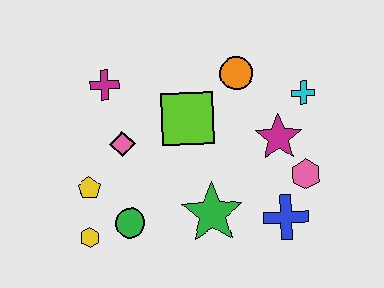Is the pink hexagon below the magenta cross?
Yes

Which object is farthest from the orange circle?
The yellow hexagon is farthest from the orange circle.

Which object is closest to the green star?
The blue cross is closest to the green star.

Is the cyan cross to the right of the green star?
Yes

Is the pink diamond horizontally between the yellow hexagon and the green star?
Yes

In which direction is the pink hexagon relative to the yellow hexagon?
The pink hexagon is to the right of the yellow hexagon.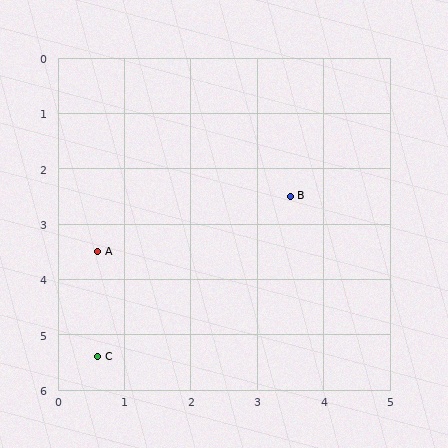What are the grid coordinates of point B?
Point B is at approximately (3.5, 2.5).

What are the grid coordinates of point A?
Point A is at approximately (0.6, 3.5).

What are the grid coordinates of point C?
Point C is at approximately (0.6, 5.4).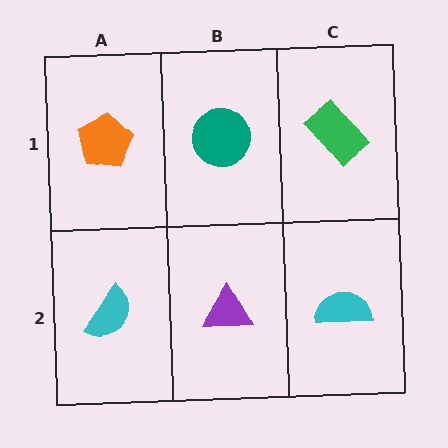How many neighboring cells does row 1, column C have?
2.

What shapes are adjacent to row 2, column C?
A green rectangle (row 1, column C), a purple triangle (row 2, column B).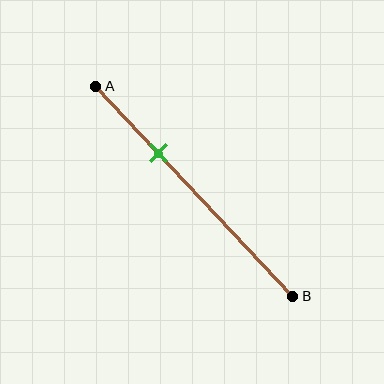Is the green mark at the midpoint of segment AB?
No, the mark is at about 30% from A, not at the 50% midpoint.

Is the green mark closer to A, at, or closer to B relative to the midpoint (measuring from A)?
The green mark is closer to point A than the midpoint of segment AB.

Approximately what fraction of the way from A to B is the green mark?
The green mark is approximately 30% of the way from A to B.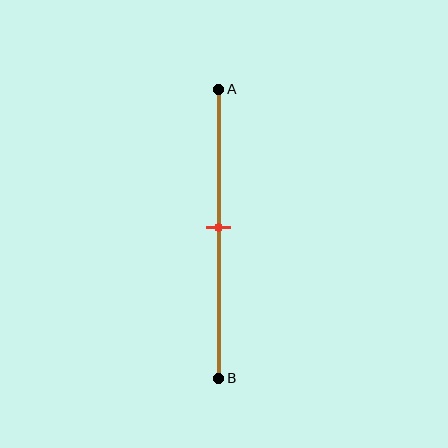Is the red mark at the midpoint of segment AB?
Yes, the mark is approximately at the midpoint.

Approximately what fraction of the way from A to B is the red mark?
The red mark is approximately 50% of the way from A to B.